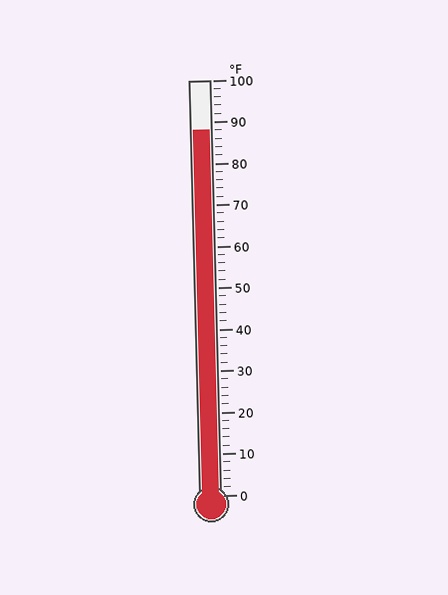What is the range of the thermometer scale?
The thermometer scale ranges from 0°F to 100°F.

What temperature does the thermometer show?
The thermometer shows approximately 88°F.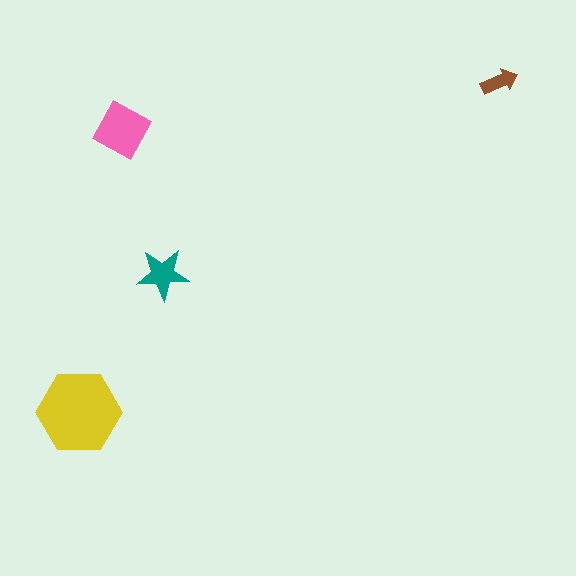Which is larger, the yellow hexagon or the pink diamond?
The yellow hexagon.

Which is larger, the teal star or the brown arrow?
The teal star.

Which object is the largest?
The yellow hexagon.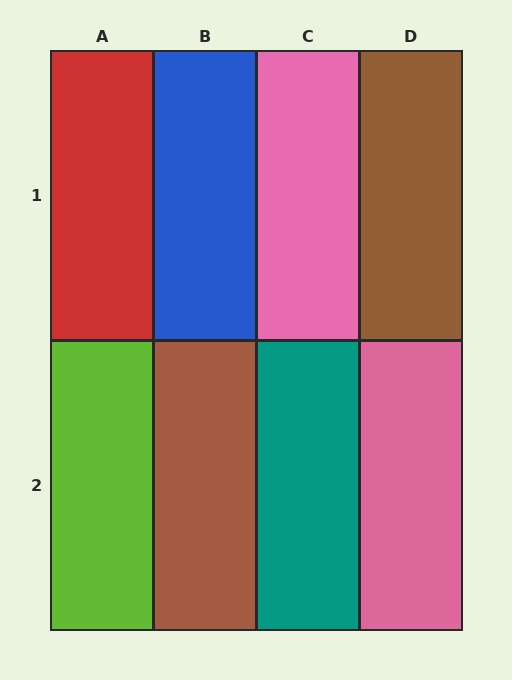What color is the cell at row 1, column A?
Red.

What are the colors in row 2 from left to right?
Lime, brown, teal, pink.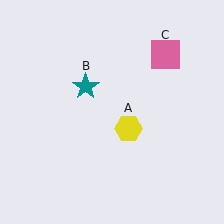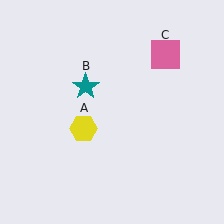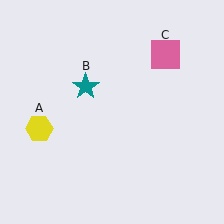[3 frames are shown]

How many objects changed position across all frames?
1 object changed position: yellow hexagon (object A).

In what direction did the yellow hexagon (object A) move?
The yellow hexagon (object A) moved left.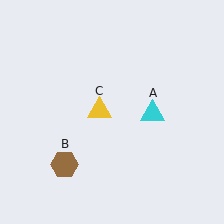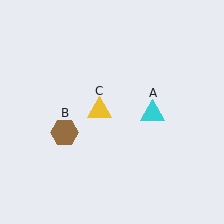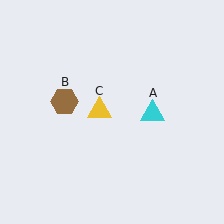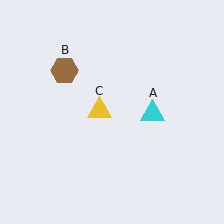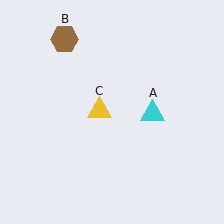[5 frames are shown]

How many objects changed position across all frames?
1 object changed position: brown hexagon (object B).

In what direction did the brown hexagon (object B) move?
The brown hexagon (object B) moved up.